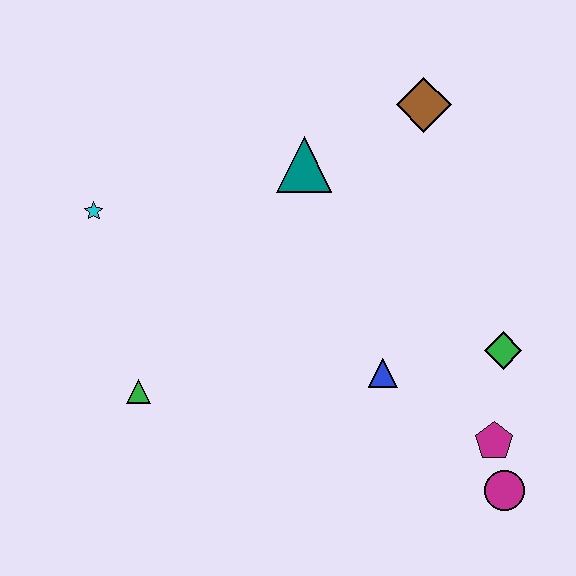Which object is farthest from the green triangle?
The brown diamond is farthest from the green triangle.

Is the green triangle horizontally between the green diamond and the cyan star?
Yes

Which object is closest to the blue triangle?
The green diamond is closest to the blue triangle.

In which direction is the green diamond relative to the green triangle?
The green diamond is to the right of the green triangle.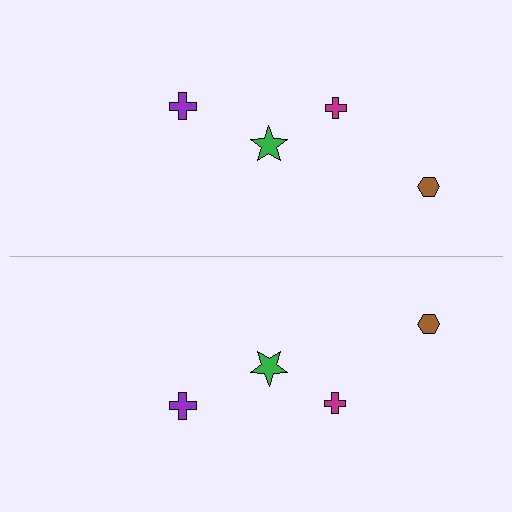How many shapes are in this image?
There are 8 shapes in this image.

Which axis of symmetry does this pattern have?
The pattern has a horizontal axis of symmetry running through the center of the image.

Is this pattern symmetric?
Yes, this pattern has bilateral (reflection) symmetry.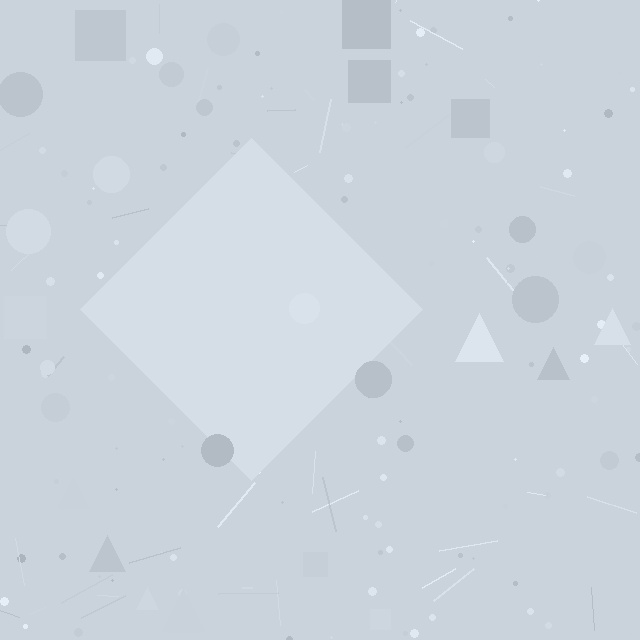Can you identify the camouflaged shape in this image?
The camouflaged shape is a diamond.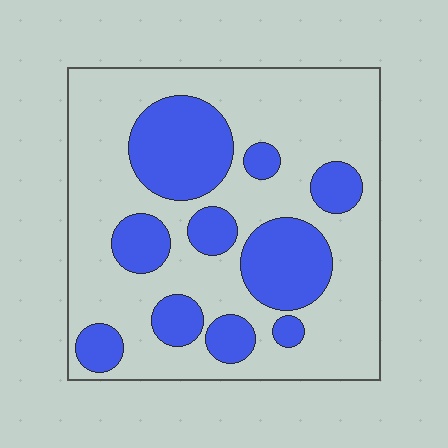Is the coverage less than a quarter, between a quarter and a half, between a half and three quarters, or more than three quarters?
Between a quarter and a half.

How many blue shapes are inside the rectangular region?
10.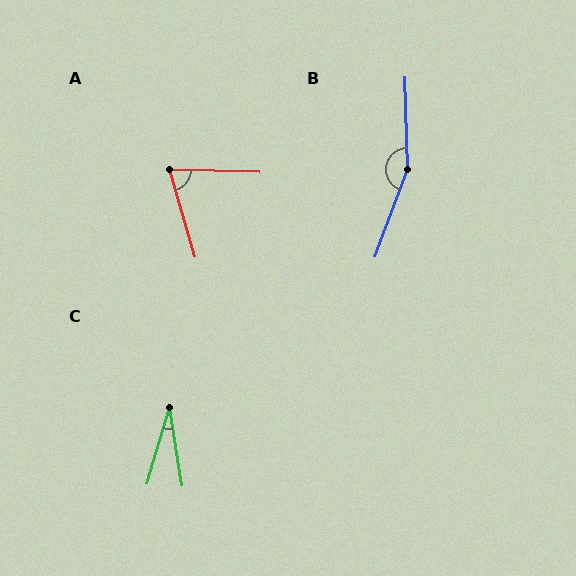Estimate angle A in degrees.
Approximately 72 degrees.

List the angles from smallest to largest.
C (25°), A (72°), B (158°).